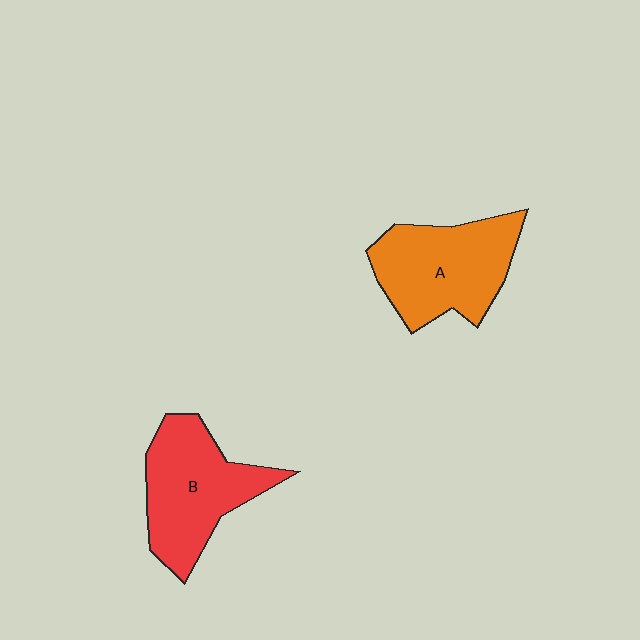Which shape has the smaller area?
Shape B (red).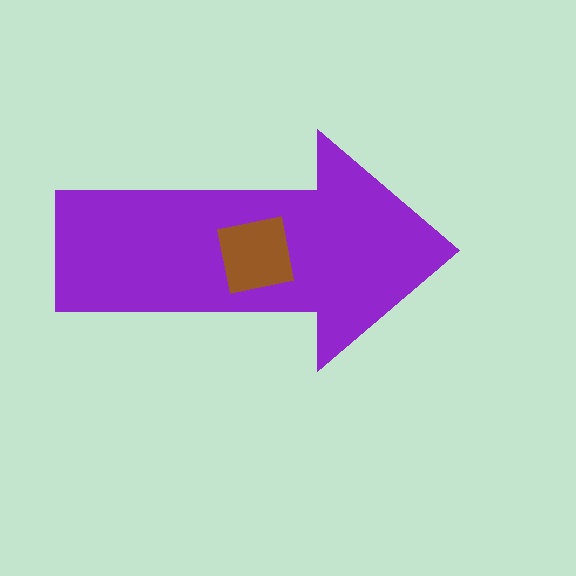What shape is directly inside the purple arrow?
The brown square.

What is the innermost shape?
The brown square.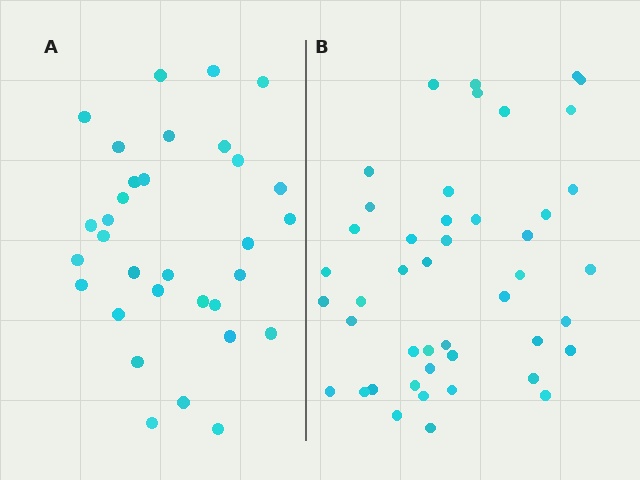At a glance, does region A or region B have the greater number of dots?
Region B (the right region) has more dots.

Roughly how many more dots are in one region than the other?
Region B has approximately 15 more dots than region A.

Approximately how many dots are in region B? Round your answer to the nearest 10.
About 40 dots. (The exact count is 45, which rounds to 40.)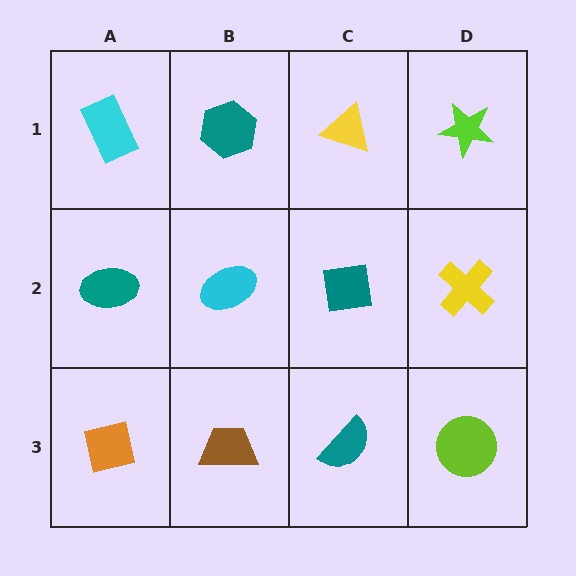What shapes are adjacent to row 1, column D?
A yellow cross (row 2, column D), a yellow triangle (row 1, column C).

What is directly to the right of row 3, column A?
A brown trapezoid.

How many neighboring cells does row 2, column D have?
3.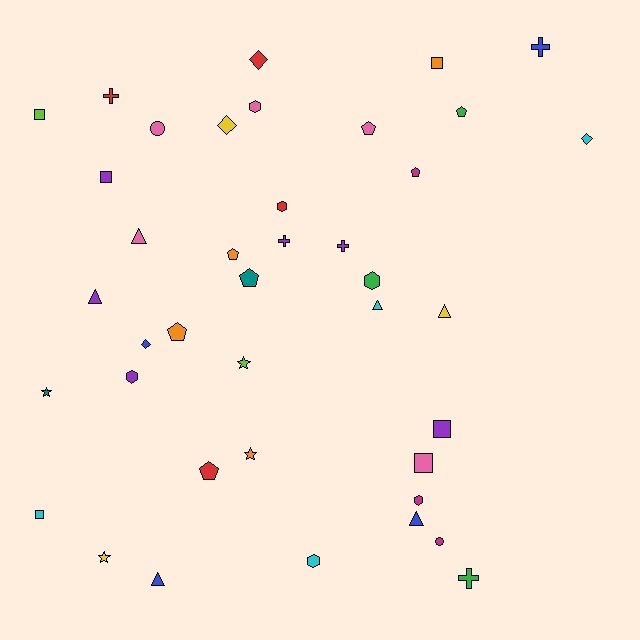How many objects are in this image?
There are 40 objects.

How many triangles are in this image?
There are 6 triangles.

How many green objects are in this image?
There are 3 green objects.